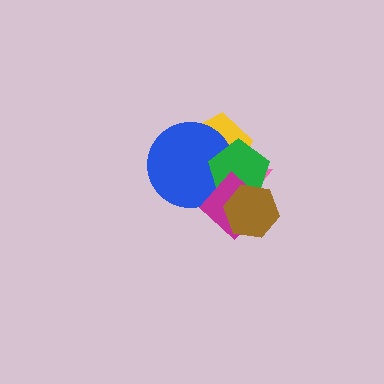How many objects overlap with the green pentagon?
5 objects overlap with the green pentagon.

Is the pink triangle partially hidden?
Yes, it is partially covered by another shape.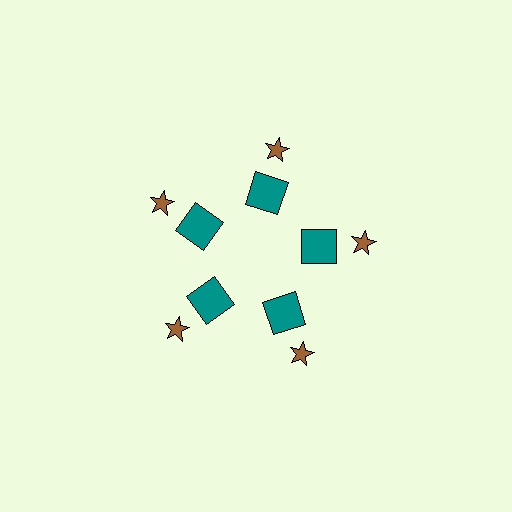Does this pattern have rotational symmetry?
Yes, this pattern has 5-fold rotational symmetry. It looks the same after rotating 72 degrees around the center.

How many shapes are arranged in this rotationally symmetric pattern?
There are 10 shapes, arranged in 5 groups of 2.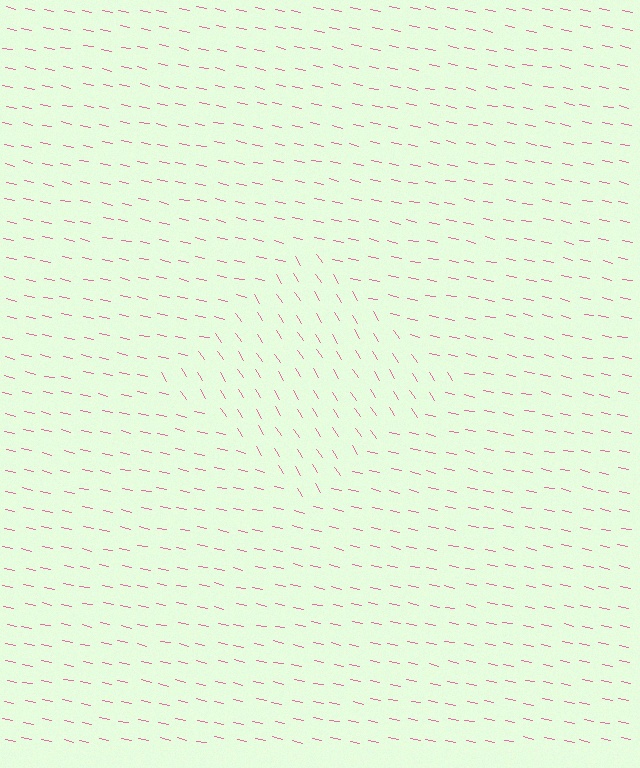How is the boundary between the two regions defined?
The boundary is defined purely by a change in line orientation (approximately 45 degrees difference). All lines are the same color and thickness.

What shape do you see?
I see a diamond.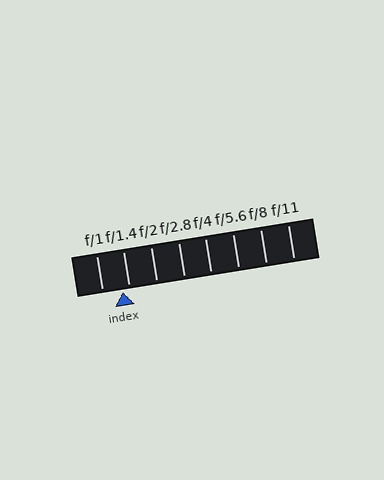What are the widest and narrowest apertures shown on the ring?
The widest aperture shown is f/1 and the narrowest is f/11.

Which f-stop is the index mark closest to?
The index mark is closest to f/1.4.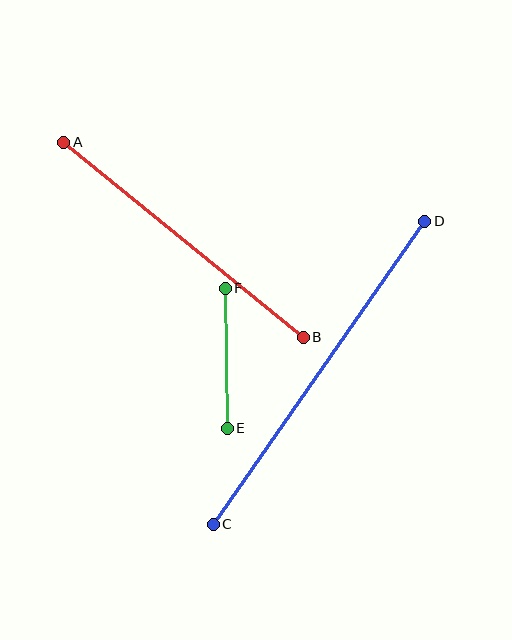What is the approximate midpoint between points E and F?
The midpoint is at approximately (226, 358) pixels.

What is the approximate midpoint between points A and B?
The midpoint is at approximately (183, 240) pixels.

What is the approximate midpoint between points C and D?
The midpoint is at approximately (319, 373) pixels.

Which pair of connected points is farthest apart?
Points C and D are farthest apart.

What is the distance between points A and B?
The distance is approximately 309 pixels.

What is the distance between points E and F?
The distance is approximately 140 pixels.